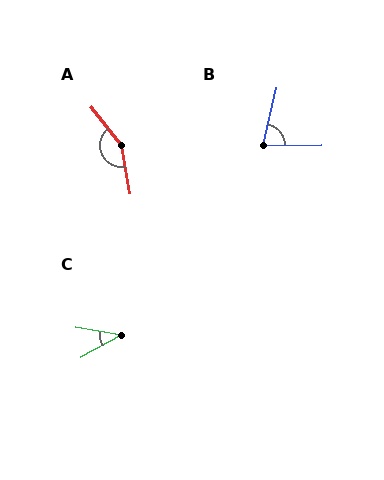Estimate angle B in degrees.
Approximately 76 degrees.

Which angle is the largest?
A, at approximately 151 degrees.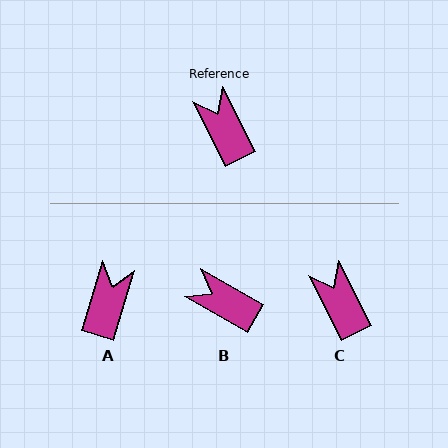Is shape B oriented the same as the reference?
No, it is off by about 34 degrees.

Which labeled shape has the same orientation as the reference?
C.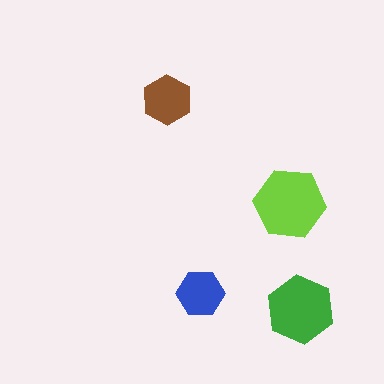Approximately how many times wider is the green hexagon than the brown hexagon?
About 1.5 times wider.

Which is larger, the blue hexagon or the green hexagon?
The green one.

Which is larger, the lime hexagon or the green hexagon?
The lime one.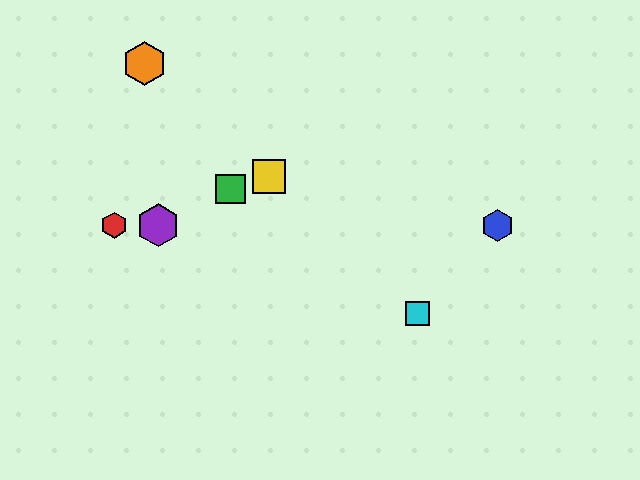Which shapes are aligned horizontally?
The red hexagon, the blue hexagon, the purple hexagon are aligned horizontally.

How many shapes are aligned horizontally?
3 shapes (the red hexagon, the blue hexagon, the purple hexagon) are aligned horizontally.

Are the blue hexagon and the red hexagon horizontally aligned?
Yes, both are at y≈225.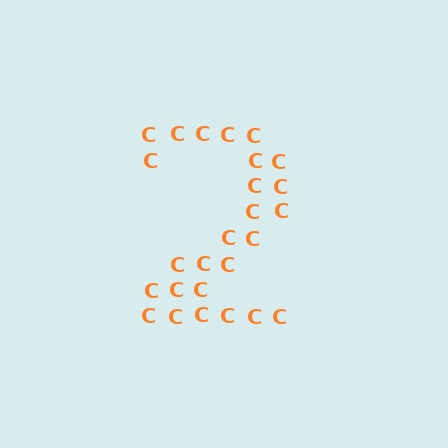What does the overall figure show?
The overall figure shows the digit 2.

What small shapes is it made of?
It is made of small letter C's.